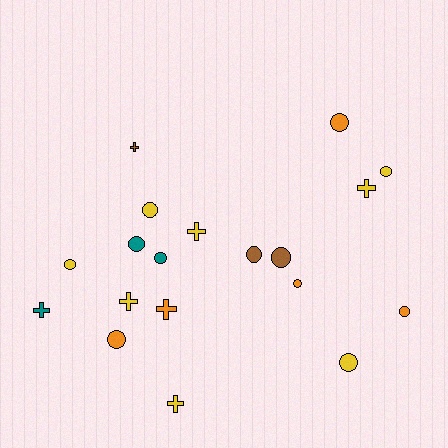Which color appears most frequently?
Yellow, with 8 objects.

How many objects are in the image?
There are 19 objects.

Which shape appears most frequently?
Circle, with 12 objects.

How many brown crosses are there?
There is 1 brown cross.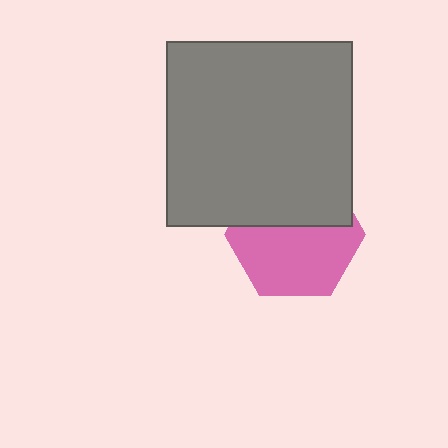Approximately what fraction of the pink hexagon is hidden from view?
Roughly 42% of the pink hexagon is hidden behind the gray square.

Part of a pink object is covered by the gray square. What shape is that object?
It is a hexagon.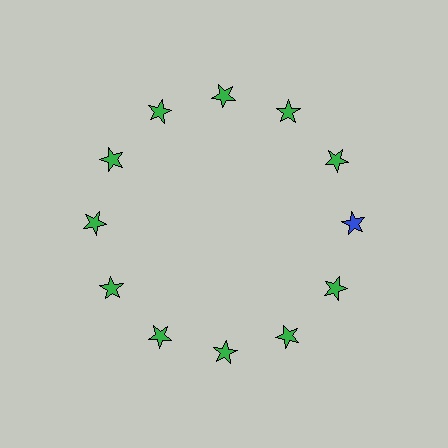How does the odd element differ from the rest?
It has a different color: blue instead of green.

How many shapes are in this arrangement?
There are 12 shapes arranged in a ring pattern.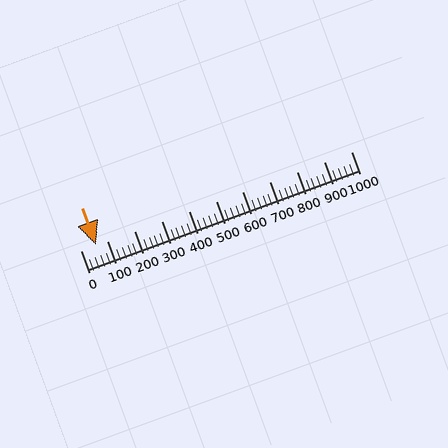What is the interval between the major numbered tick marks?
The major tick marks are spaced 100 units apart.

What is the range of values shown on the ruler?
The ruler shows values from 0 to 1000.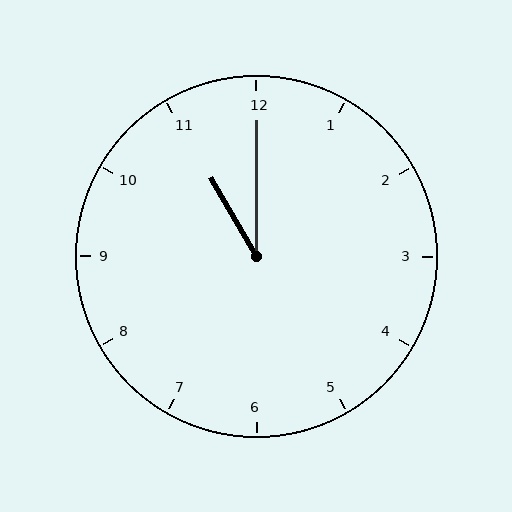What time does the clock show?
11:00.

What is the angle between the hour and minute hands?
Approximately 30 degrees.